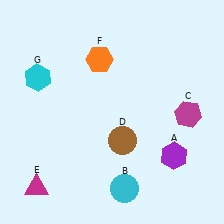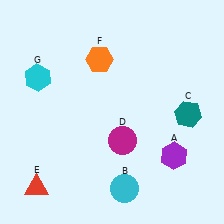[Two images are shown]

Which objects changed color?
C changed from magenta to teal. D changed from brown to magenta. E changed from magenta to red.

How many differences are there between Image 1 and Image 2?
There are 3 differences between the two images.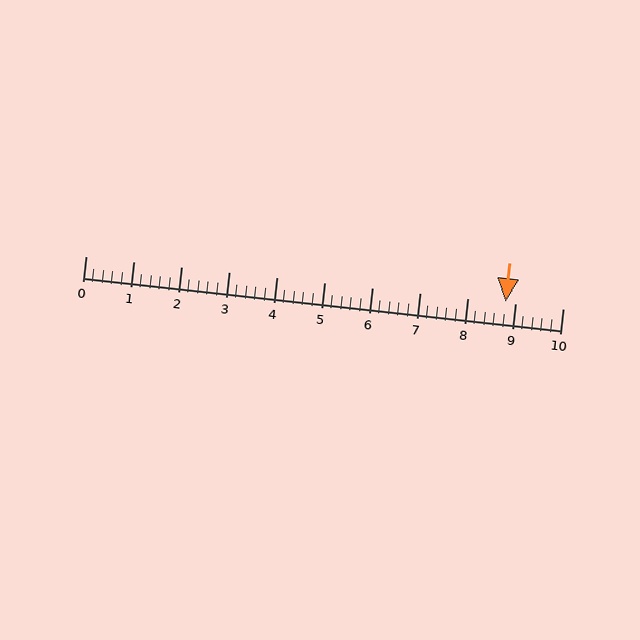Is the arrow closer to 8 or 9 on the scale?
The arrow is closer to 9.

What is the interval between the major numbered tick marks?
The major tick marks are spaced 1 units apart.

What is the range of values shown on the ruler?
The ruler shows values from 0 to 10.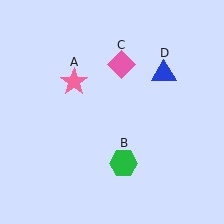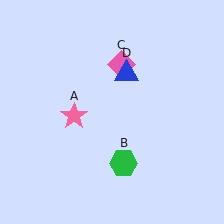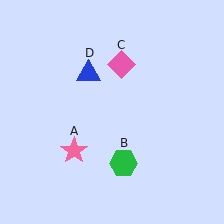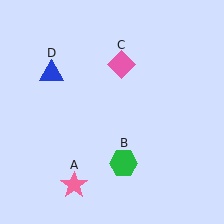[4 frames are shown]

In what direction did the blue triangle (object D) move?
The blue triangle (object D) moved left.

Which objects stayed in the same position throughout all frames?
Green hexagon (object B) and pink diamond (object C) remained stationary.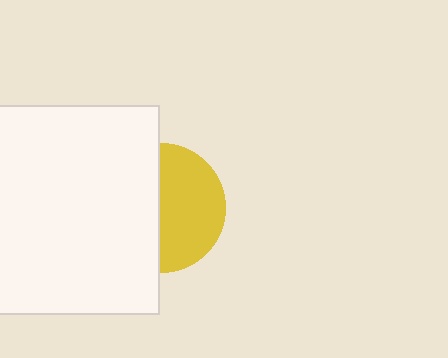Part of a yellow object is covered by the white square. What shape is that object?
It is a circle.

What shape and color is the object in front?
The object in front is a white square.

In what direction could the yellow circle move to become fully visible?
The yellow circle could move right. That would shift it out from behind the white square entirely.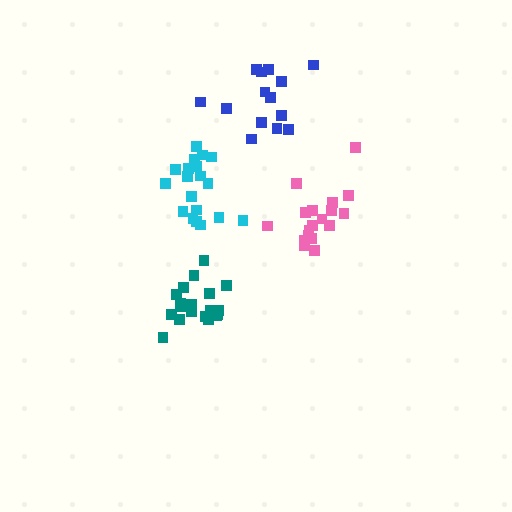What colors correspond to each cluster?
The clusters are colored: pink, cyan, blue, teal.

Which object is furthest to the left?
The cyan cluster is leftmost.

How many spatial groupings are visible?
There are 4 spatial groupings.